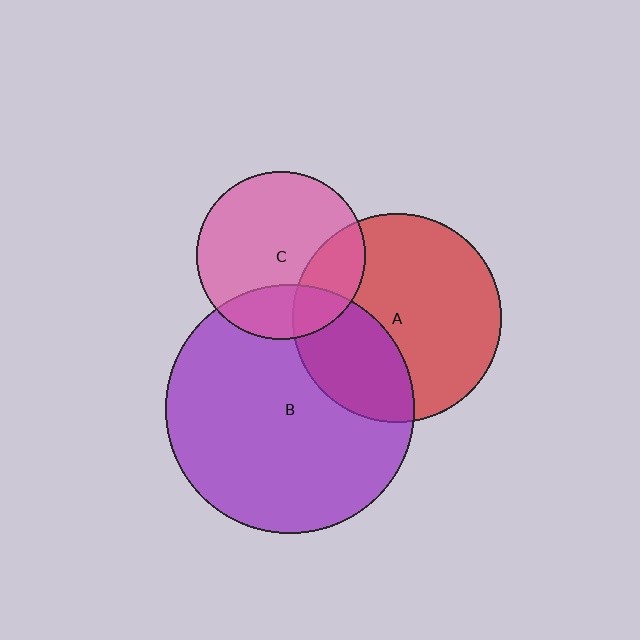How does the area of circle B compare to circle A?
Approximately 1.4 times.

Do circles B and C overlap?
Yes.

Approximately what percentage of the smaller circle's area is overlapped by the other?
Approximately 25%.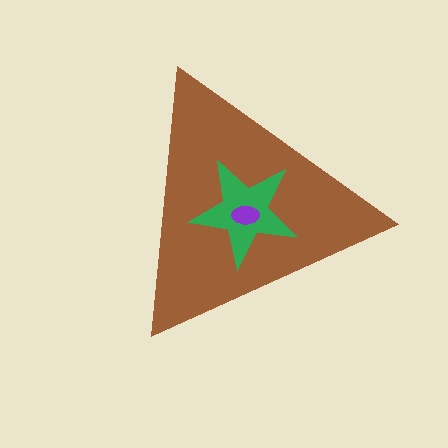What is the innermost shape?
The purple ellipse.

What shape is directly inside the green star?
The purple ellipse.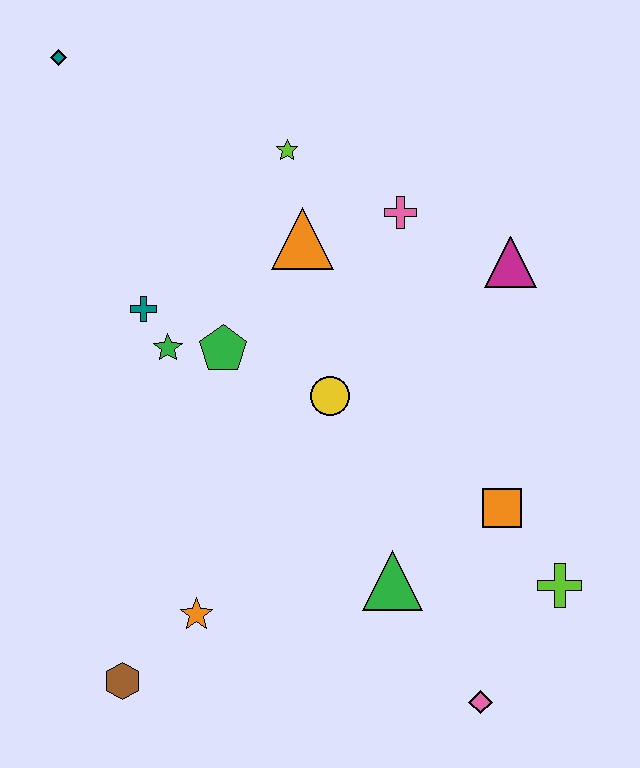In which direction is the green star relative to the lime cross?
The green star is to the left of the lime cross.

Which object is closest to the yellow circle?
The green pentagon is closest to the yellow circle.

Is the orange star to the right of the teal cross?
Yes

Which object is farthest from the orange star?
The teal diamond is farthest from the orange star.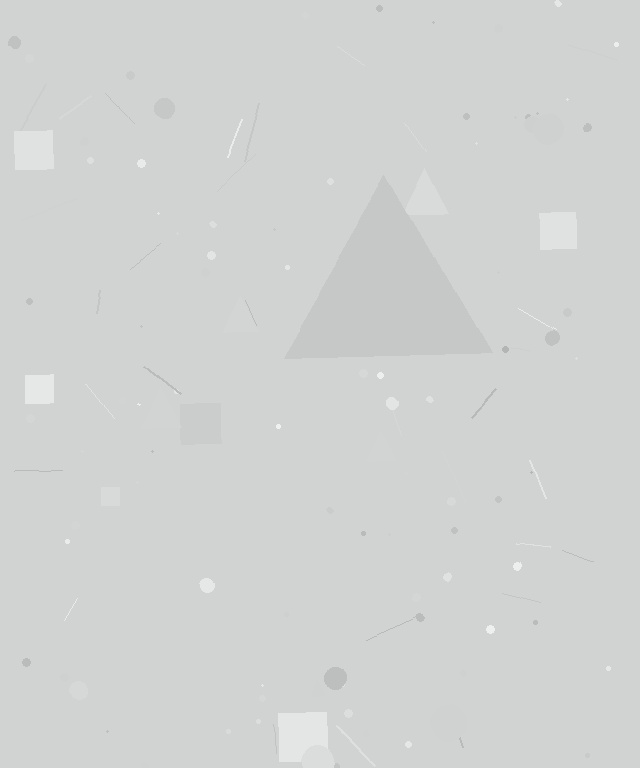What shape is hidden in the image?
A triangle is hidden in the image.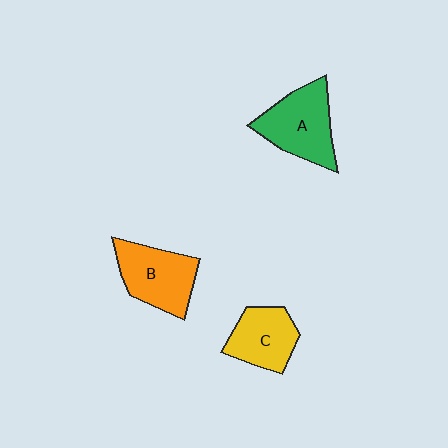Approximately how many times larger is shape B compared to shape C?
Approximately 1.2 times.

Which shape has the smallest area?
Shape C (yellow).